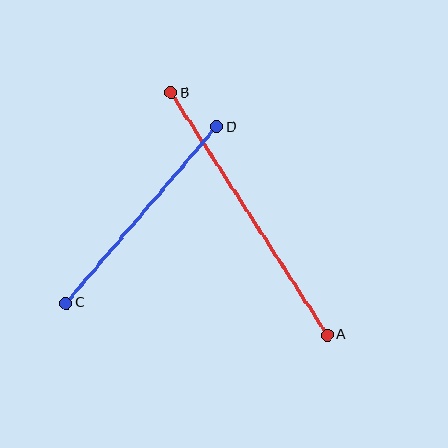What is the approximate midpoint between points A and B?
The midpoint is at approximately (249, 214) pixels.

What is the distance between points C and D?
The distance is approximately 232 pixels.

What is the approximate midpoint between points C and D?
The midpoint is at approximately (141, 215) pixels.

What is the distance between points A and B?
The distance is approximately 288 pixels.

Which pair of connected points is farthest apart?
Points A and B are farthest apart.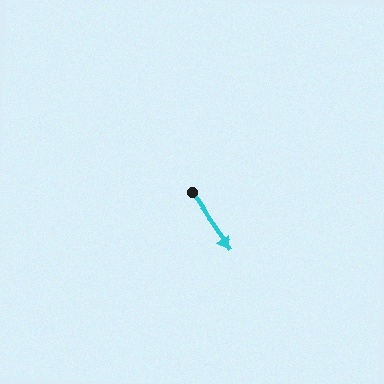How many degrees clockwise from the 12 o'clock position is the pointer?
Approximately 145 degrees.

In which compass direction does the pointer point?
Southeast.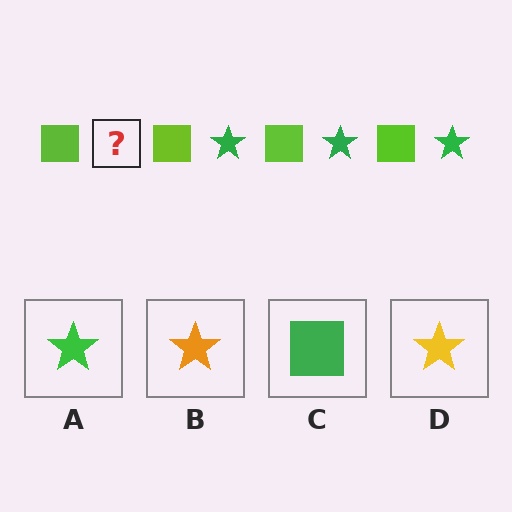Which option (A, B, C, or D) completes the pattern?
A.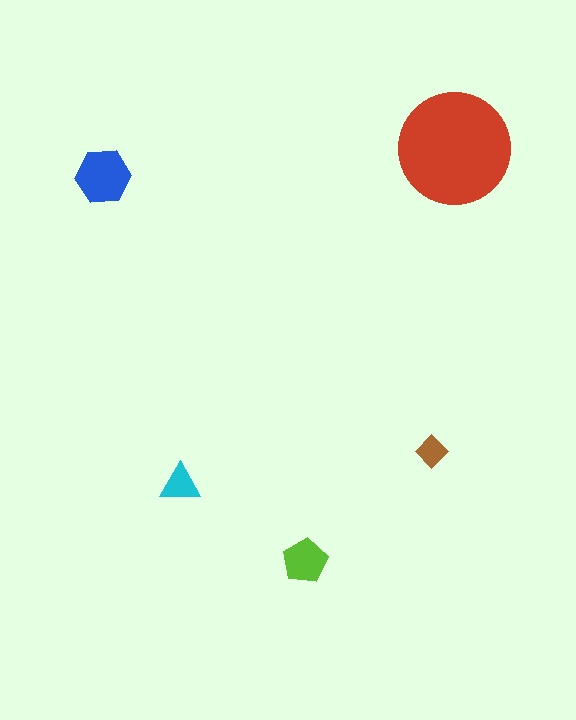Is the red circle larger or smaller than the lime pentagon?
Larger.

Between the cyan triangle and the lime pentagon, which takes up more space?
The lime pentagon.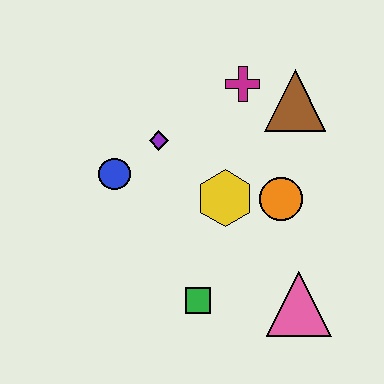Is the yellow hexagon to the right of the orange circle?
No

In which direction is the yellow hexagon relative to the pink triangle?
The yellow hexagon is above the pink triangle.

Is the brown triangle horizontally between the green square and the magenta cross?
No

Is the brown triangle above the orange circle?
Yes